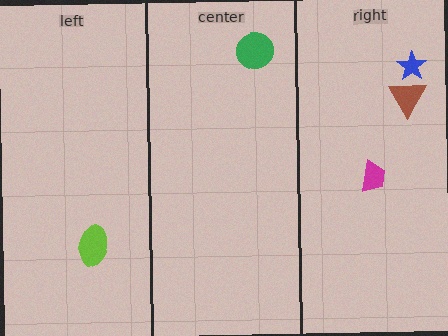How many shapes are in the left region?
1.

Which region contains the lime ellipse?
The left region.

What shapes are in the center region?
The green circle.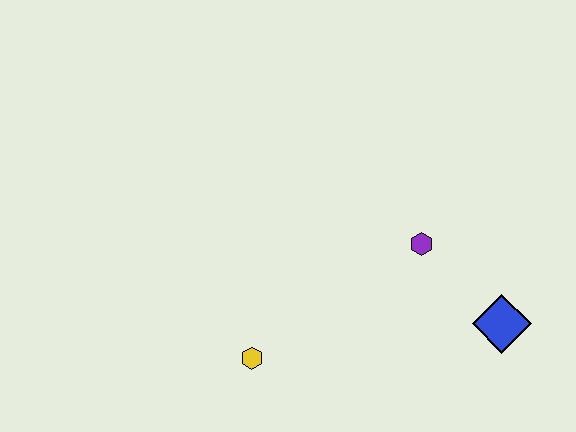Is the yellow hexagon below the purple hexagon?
Yes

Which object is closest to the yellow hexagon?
The purple hexagon is closest to the yellow hexagon.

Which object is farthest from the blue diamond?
The yellow hexagon is farthest from the blue diamond.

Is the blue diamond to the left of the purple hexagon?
No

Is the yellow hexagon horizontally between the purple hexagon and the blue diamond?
No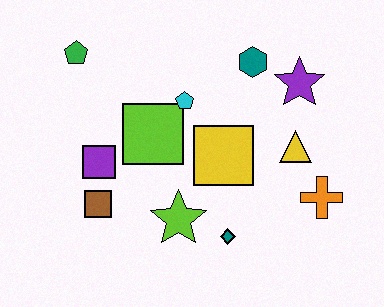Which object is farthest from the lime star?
The green pentagon is farthest from the lime star.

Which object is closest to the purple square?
The brown square is closest to the purple square.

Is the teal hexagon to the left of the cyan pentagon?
No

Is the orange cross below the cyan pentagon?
Yes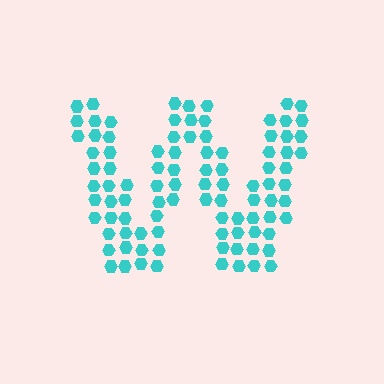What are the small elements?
The small elements are hexagons.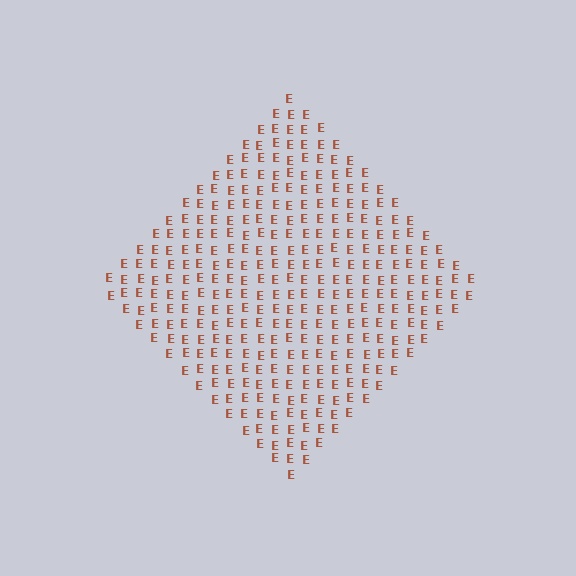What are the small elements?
The small elements are letter E's.